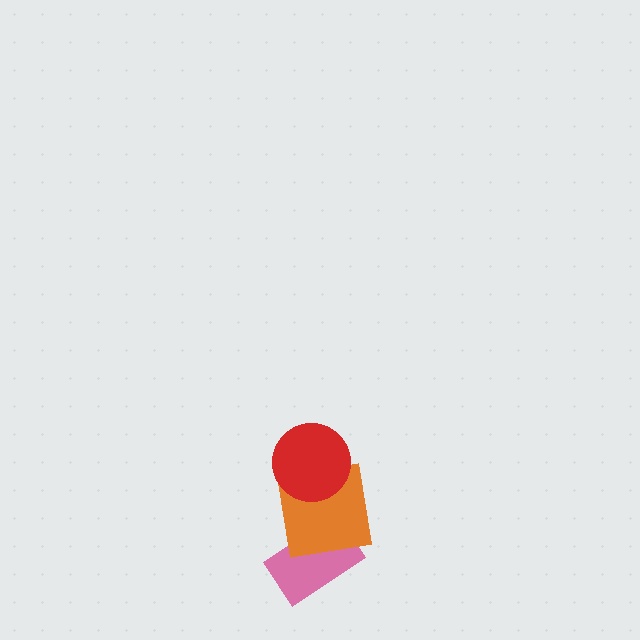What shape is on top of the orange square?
The red circle is on top of the orange square.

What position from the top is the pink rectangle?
The pink rectangle is 3rd from the top.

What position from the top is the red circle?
The red circle is 1st from the top.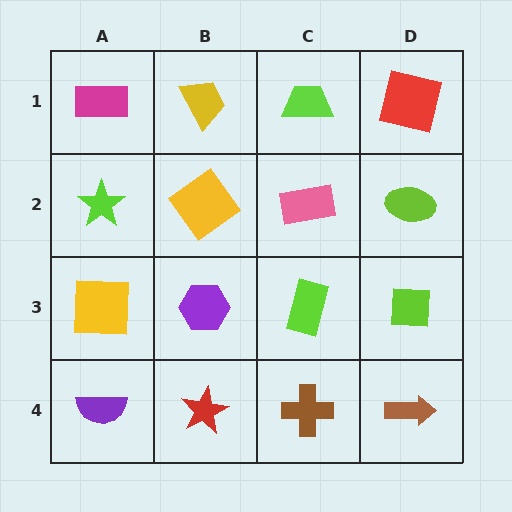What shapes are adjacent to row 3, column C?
A pink rectangle (row 2, column C), a brown cross (row 4, column C), a purple hexagon (row 3, column B), a lime square (row 3, column D).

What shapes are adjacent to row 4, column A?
A yellow square (row 3, column A), a red star (row 4, column B).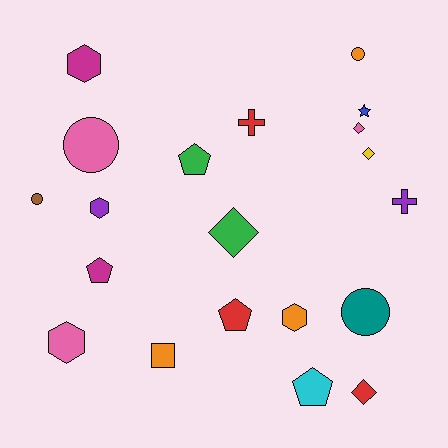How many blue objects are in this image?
There is 1 blue object.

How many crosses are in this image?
There are 2 crosses.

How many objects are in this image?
There are 20 objects.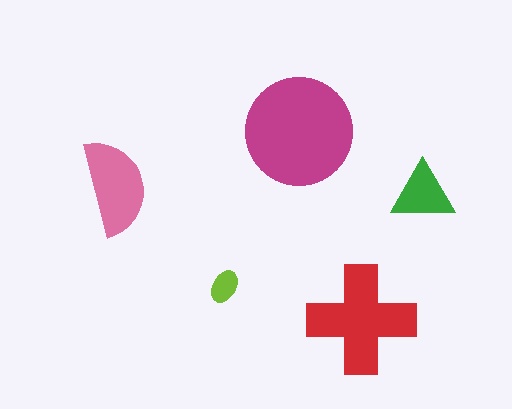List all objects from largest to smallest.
The magenta circle, the red cross, the pink semicircle, the green triangle, the lime ellipse.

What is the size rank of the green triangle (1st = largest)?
4th.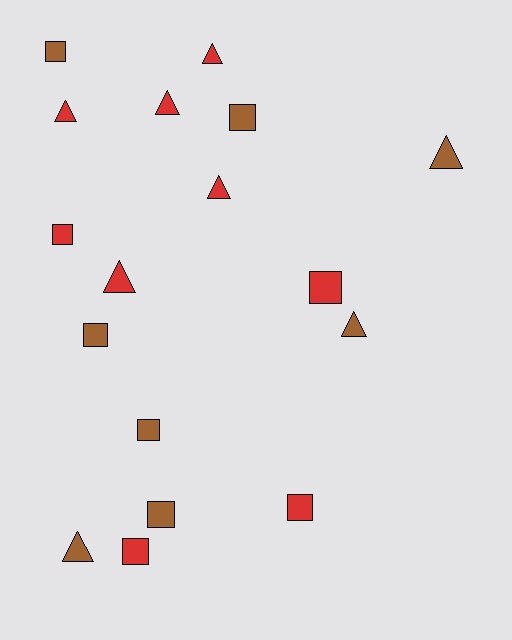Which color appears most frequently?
Red, with 9 objects.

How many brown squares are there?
There are 5 brown squares.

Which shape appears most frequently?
Square, with 9 objects.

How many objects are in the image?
There are 17 objects.